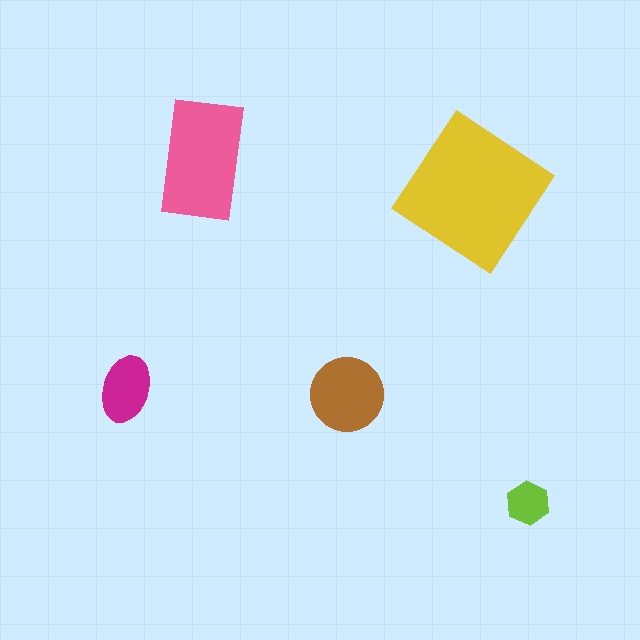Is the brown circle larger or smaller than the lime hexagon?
Larger.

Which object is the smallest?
The lime hexagon.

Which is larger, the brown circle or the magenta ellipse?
The brown circle.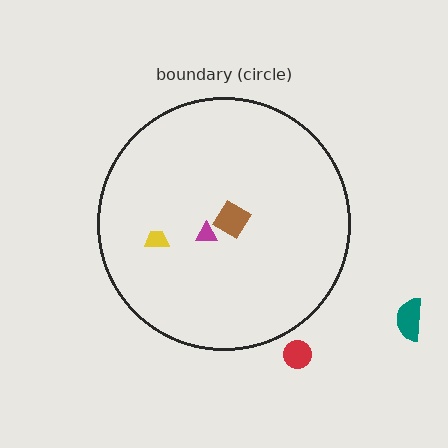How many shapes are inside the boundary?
3 inside, 2 outside.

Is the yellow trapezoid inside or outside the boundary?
Inside.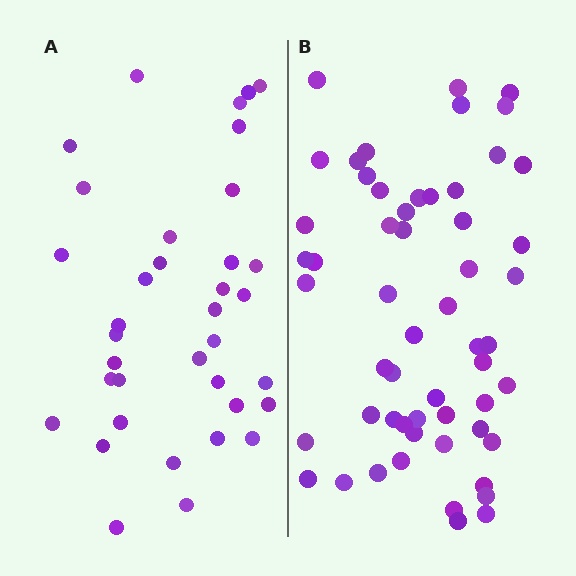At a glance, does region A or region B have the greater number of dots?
Region B (the right region) has more dots.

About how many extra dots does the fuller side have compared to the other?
Region B has approximately 20 more dots than region A.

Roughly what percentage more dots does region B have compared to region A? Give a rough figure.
About 55% more.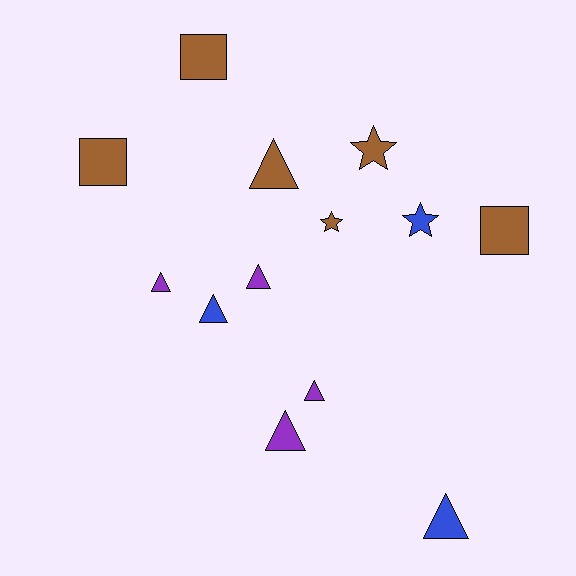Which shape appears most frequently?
Triangle, with 7 objects.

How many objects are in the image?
There are 13 objects.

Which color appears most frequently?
Brown, with 6 objects.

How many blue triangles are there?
There are 2 blue triangles.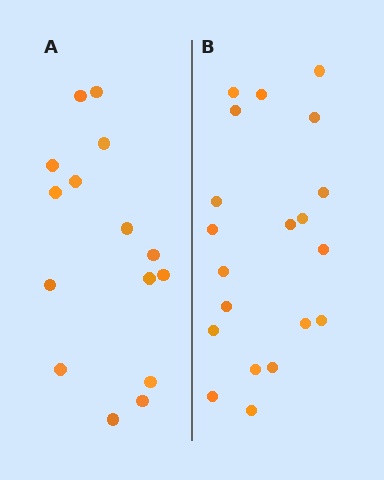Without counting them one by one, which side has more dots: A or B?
Region B (the right region) has more dots.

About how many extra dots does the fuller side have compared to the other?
Region B has about 5 more dots than region A.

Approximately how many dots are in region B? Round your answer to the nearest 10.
About 20 dots.